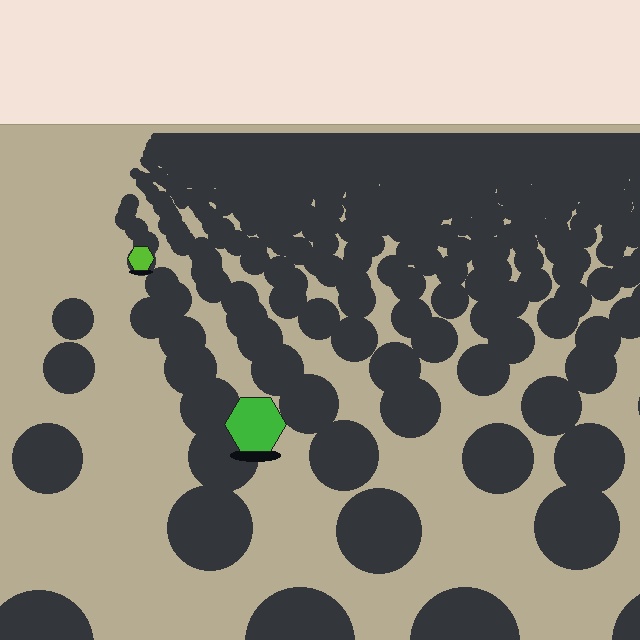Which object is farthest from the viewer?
The lime hexagon is farthest from the viewer. It appears smaller and the ground texture around it is denser.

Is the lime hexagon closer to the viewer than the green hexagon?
No. The green hexagon is closer — you can tell from the texture gradient: the ground texture is coarser near it.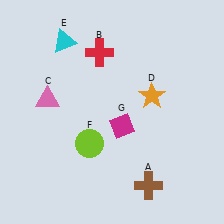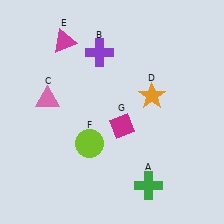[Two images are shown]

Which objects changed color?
A changed from brown to green. B changed from red to purple. E changed from cyan to magenta.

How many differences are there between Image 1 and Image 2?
There are 3 differences between the two images.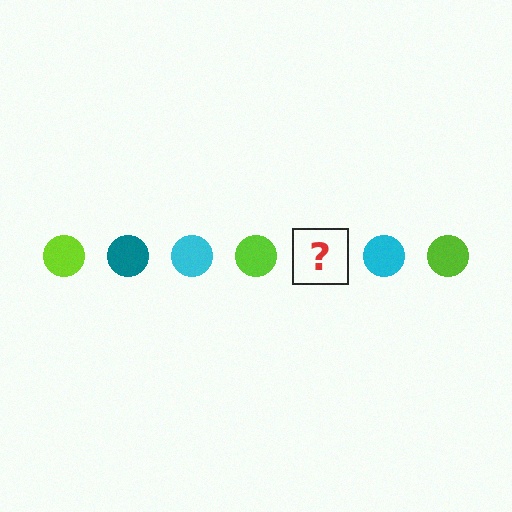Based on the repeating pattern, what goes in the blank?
The blank should be a teal circle.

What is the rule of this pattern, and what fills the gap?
The rule is that the pattern cycles through lime, teal, cyan circles. The gap should be filled with a teal circle.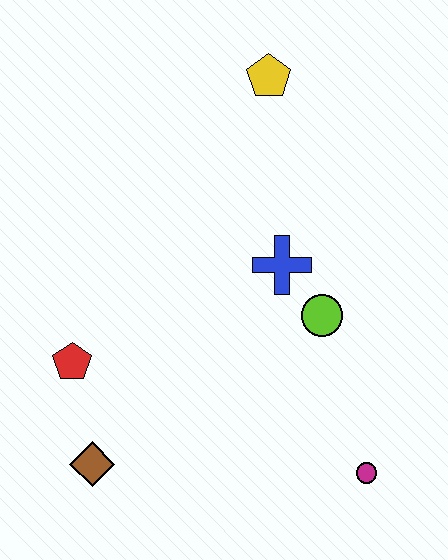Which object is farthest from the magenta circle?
The yellow pentagon is farthest from the magenta circle.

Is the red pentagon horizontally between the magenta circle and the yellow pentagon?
No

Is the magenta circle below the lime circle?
Yes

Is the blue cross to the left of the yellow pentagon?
No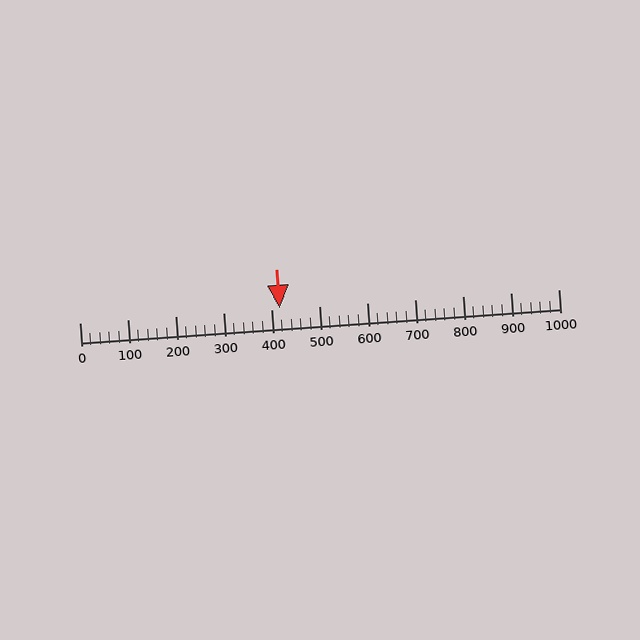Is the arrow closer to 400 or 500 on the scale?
The arrow is closer to 400.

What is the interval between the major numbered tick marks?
The major tick marks are spaced 100 units apart.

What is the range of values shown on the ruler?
The ruler shows values from 0 to 1000.